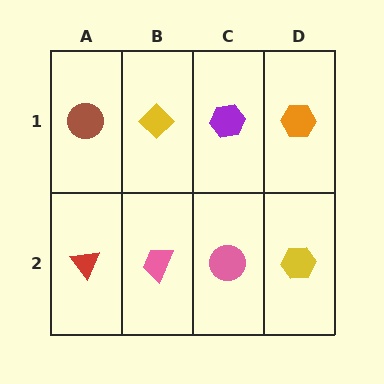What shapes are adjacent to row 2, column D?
An orange hexagon (row 1, column D), a pink circle (row 2, column C).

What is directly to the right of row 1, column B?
A purple hexagon.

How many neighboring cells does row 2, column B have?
3.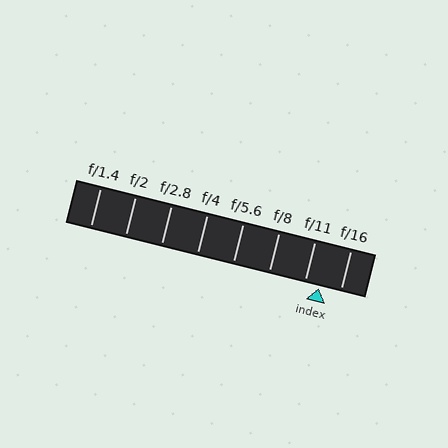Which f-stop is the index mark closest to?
The index mark is closest to f/11.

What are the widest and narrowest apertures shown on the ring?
The widest aperture shown is f/1.4 and the narrowest is f/16.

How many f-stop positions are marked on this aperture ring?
There are 8 f-stop positions marked.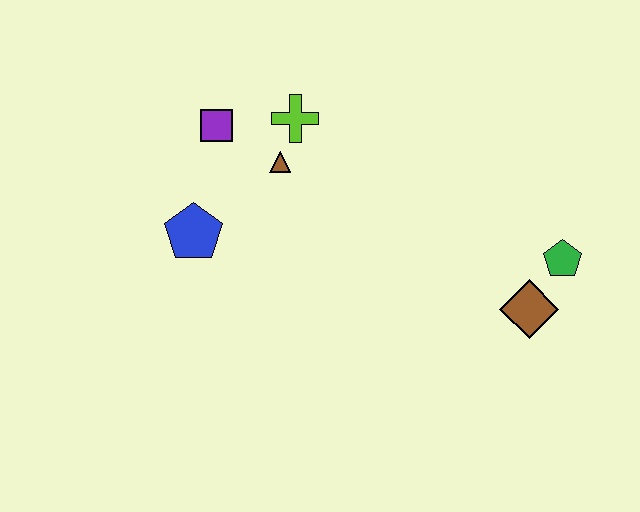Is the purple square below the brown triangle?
No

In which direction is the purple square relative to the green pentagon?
The purple square is to the left of the green pentagon.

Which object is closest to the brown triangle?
The lime cross is closest to the brown triangle.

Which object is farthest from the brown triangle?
The green pentagon is farthest from the brown triangle.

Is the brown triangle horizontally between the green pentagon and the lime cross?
No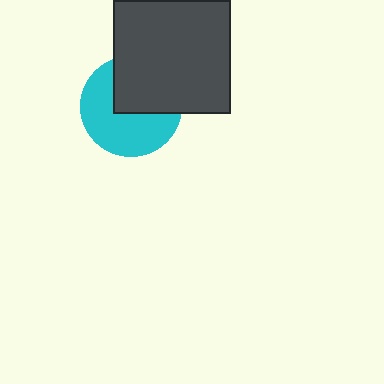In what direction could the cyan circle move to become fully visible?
The cyan circle could move toward the lower-left. That would shift it out from behind the dark gray rectangle entirely.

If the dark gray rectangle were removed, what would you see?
You would see the complete cyan circle.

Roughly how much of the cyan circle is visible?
About half of it is visible (roughly 58%).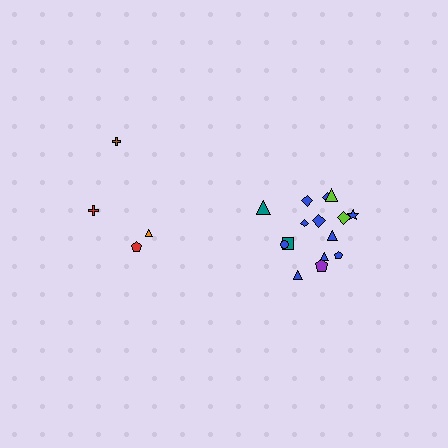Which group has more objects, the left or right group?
The right group.